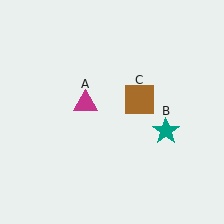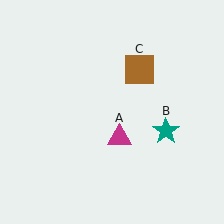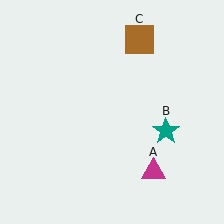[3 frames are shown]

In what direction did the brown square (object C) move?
The brown square (object C) moved up.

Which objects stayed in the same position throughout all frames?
Teal star (object B) remained stationary.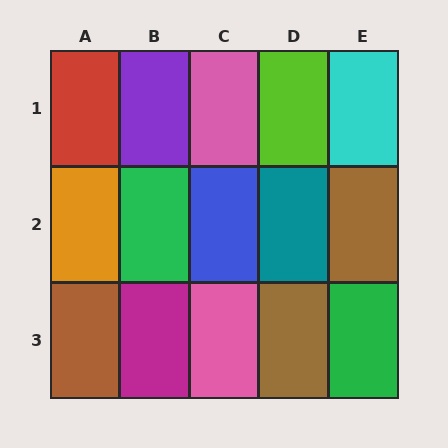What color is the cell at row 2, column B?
Green.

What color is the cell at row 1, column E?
Cyan.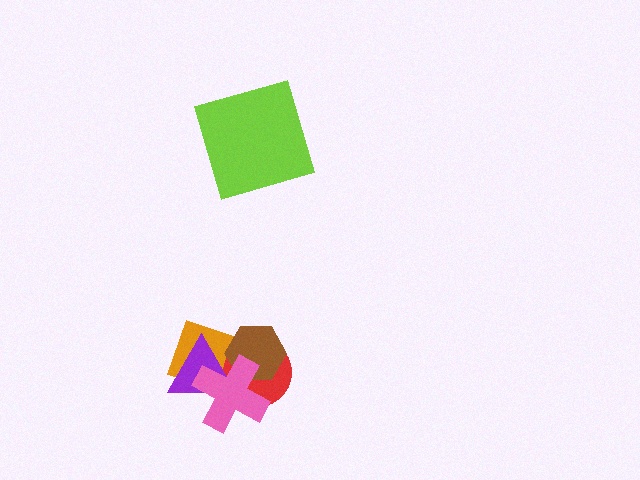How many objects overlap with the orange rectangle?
4 objects overlap with the orange rectangle.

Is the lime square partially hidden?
No, no other shape covers it.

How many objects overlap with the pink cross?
4 objects overlap with the pink cross.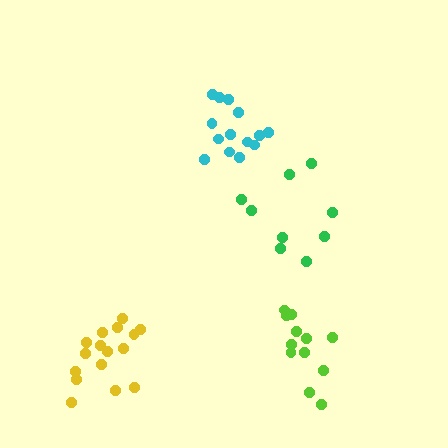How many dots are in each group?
Group 1: 14 dots, Group 2: 12 dots, Group 3: 16 dots, Group 4: 10 dots (52 total).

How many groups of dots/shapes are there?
There are 4 groups.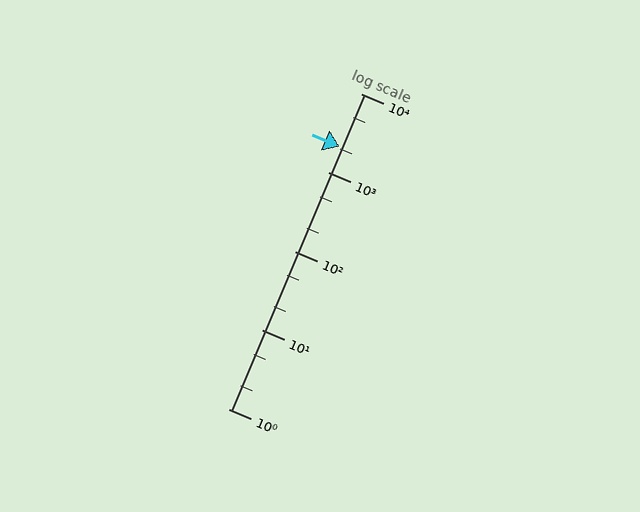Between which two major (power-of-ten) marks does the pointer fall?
The pointer is between 1000 and 10000.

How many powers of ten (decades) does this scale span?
The scale spans 4 decades, from 1 to 10000.